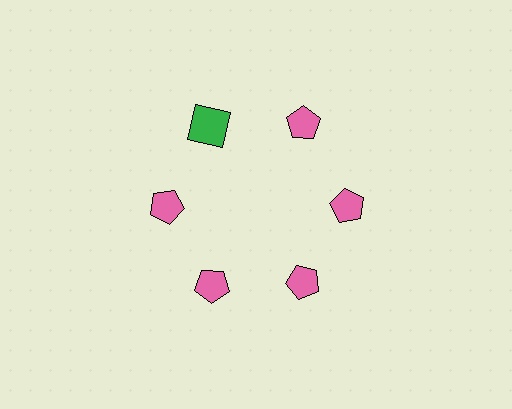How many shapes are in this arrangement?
There are 6 shapes arranged in a ring pattern.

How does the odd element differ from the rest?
It differs in both color (green instead of pink) and shape (square instead of pentagon).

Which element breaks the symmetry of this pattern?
The green square at roughly the 11 o'clock position breaks the symmetry. All other shapes are pink pentagons.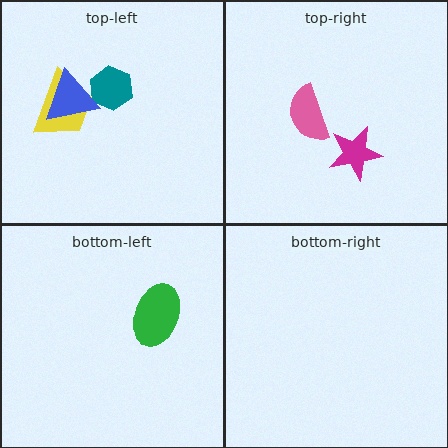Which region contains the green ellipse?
The bottom-left region.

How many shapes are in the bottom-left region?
1.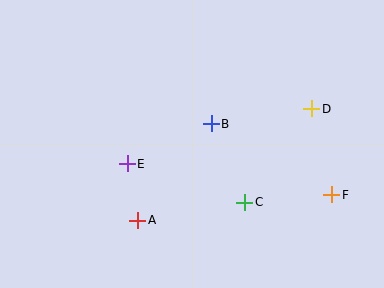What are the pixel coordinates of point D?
Point D is at (312, 109).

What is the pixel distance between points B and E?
The distance between B and E is 93 pixels.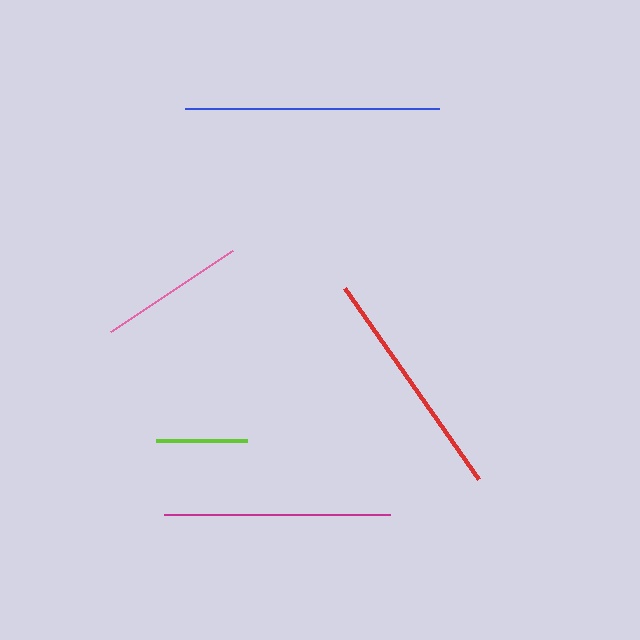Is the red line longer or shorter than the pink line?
The red line is longer than the pink line.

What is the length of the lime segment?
The lime segment is approximately 91 pixels long.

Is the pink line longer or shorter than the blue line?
The blue line is longer than the pink line.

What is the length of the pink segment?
The pink segment is approximately 146 pixels long.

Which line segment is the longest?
The blue line is the longest at approximately 253 pixels.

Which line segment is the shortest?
The lime line is the shortest at approximately 91 pixels.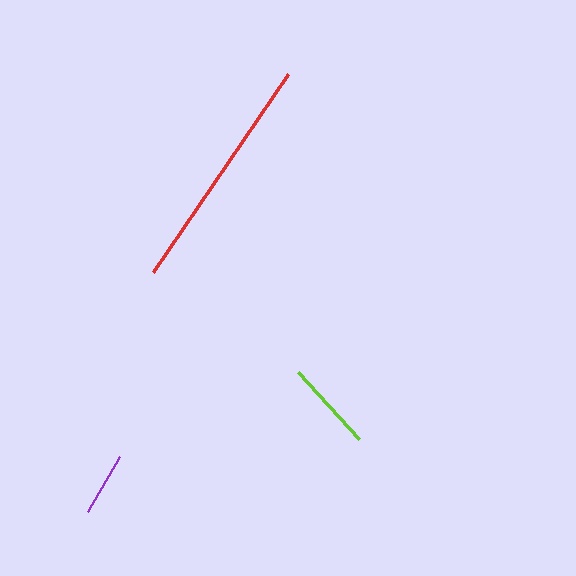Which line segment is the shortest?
The purple line is the shortest at approximately 64 pixels.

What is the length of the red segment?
The red segment is approximately 239 pixels long.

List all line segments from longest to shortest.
From longest to shortest: red, lime, purple.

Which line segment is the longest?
The red line is the longest at approximately 239 pixels.